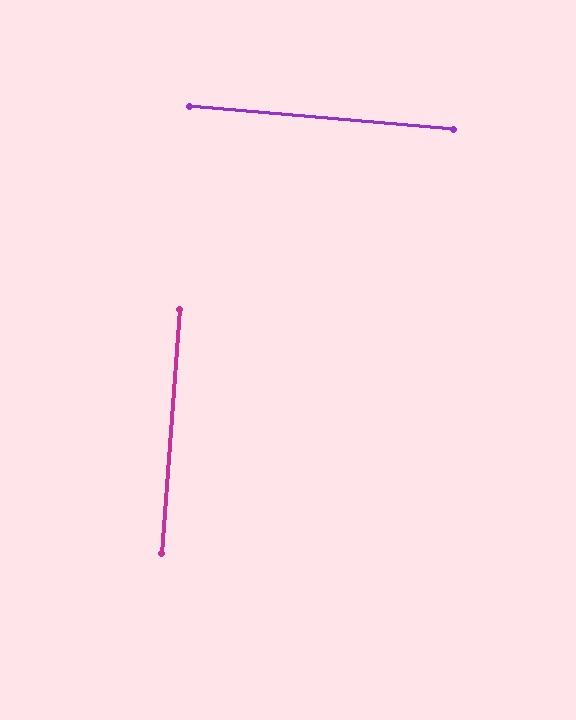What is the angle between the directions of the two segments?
Approximately 89 degrees.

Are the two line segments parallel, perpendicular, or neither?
Perpendicular — they meet at approximately 89°.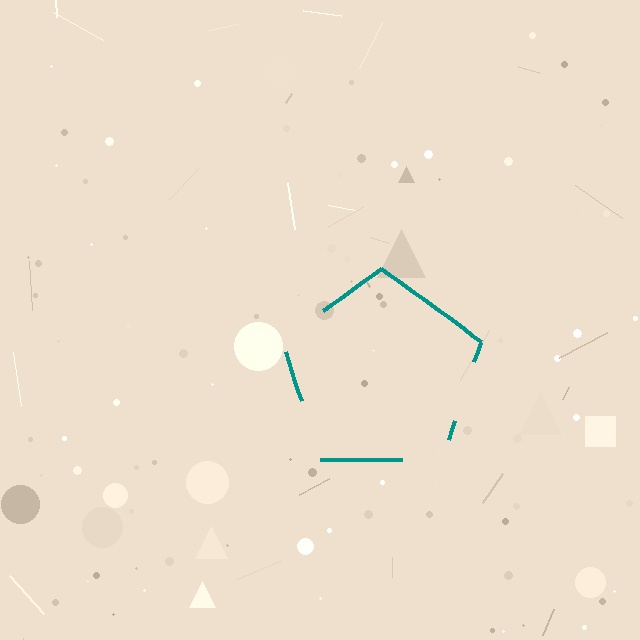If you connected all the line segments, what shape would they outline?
They would outline a pentagon.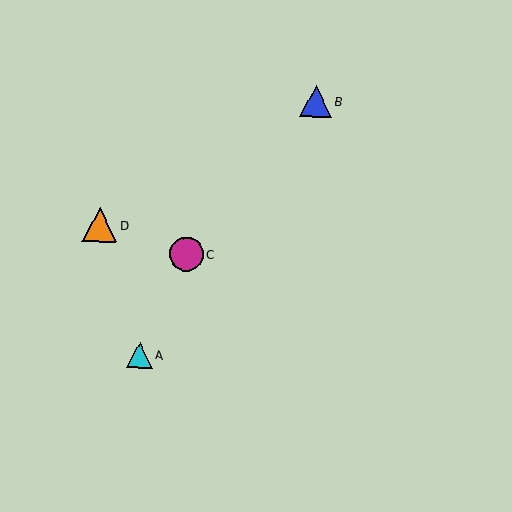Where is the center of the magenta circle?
The center of the magenta circle is at (186, 254).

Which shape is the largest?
The orange triangle (labeled D) is the largest.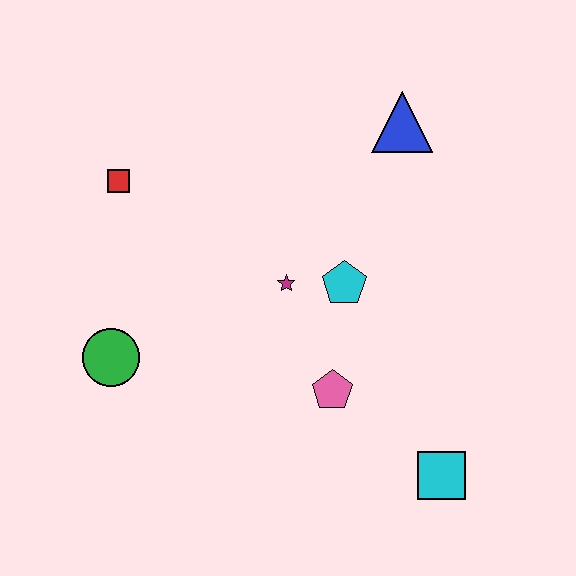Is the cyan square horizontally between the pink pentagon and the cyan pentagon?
No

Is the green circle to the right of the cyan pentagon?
No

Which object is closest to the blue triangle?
The cyan pentagon is closest to the blue triangle.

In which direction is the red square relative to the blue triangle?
The red square is to the left of the blue triangle.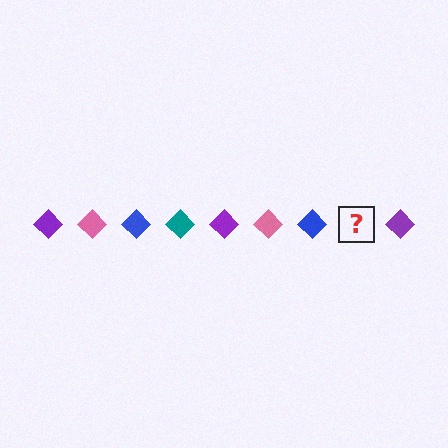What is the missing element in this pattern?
The missing element is a teal diamond.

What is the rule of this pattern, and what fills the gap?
The rule is that the pattern cycles through purple, pink, blue, teal diamonds. The gap should be filled with a teal diamond.